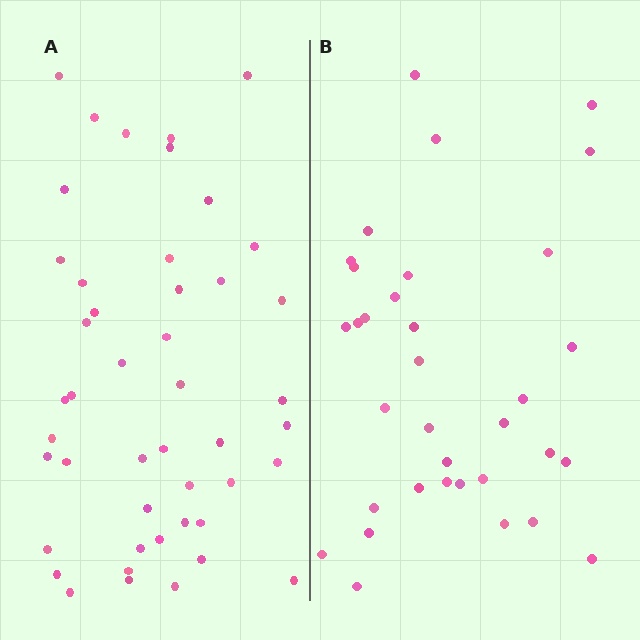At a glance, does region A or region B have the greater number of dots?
Region A (the left region) has more dots.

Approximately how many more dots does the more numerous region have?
Region A has roughly 12 or so more dots than region B.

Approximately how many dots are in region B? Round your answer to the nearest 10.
About 30 dots. (The exact count is 34, which rounds to 30.)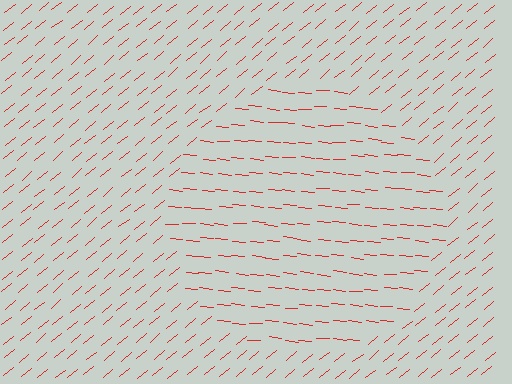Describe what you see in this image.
The image is filled with small red line segments. A circle region in the image has lines oriented differently from the surrounding lines, creating a visible texture boundary.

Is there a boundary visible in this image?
Yes, there is a texture boundary formed by a change in line orientation.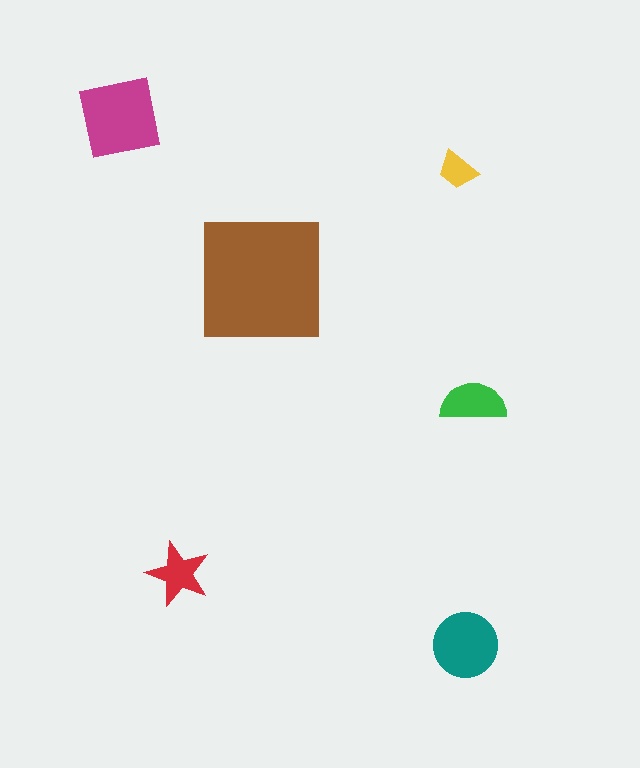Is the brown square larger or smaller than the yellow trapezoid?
Larger.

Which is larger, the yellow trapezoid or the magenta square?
The magenta square.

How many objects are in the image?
There are 6 objects in the image.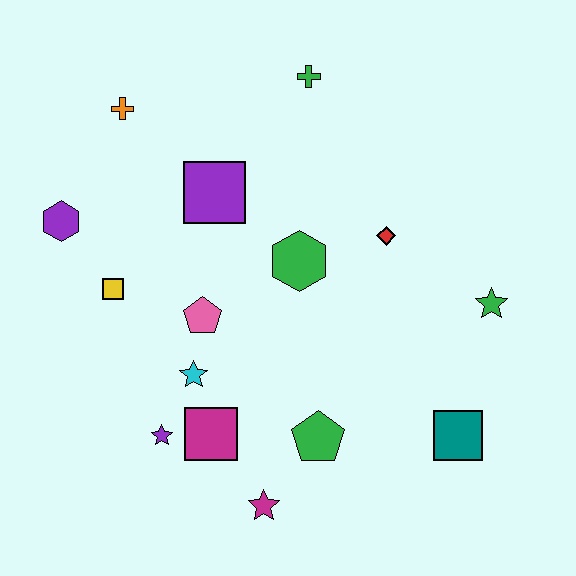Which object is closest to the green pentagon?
The magenta star is closest to the green pentagon.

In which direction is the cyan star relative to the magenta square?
The cyan star is above the magenta square.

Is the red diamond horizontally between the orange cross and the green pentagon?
No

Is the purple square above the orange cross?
No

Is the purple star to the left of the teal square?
Yes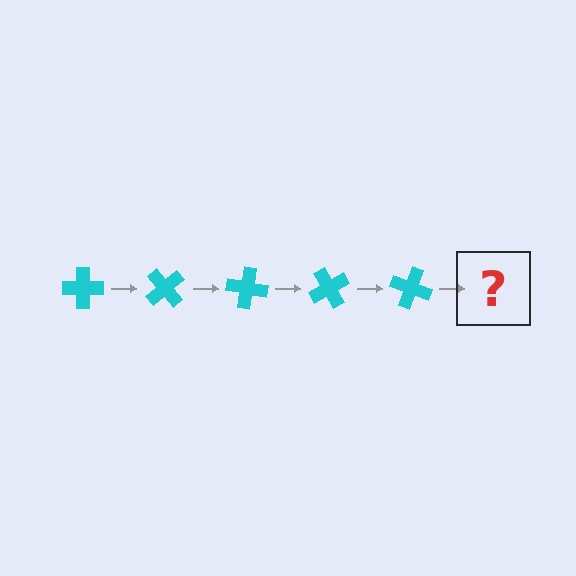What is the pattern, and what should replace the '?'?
The pattern is that the cross rotates 50 degrees each step. The '?' should be a cyan cross rotated 250 degrees.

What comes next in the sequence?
The next element should be a cyan cross rotated 250 degrees.